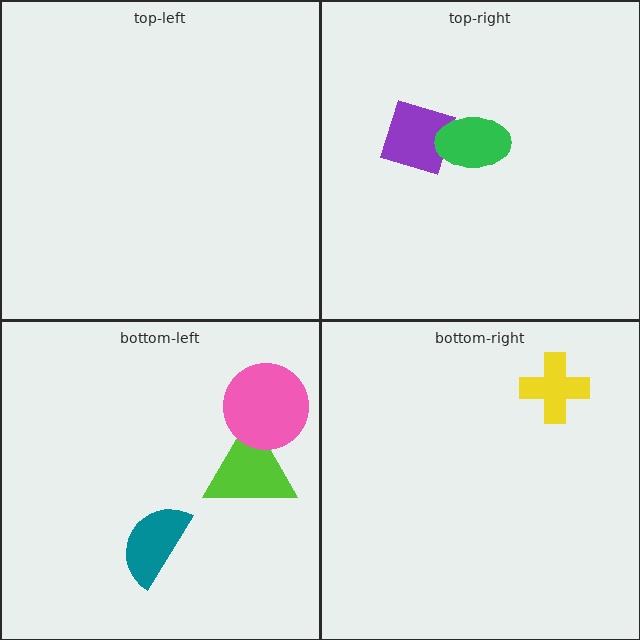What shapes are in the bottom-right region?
The yellow cross.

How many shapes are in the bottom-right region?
1.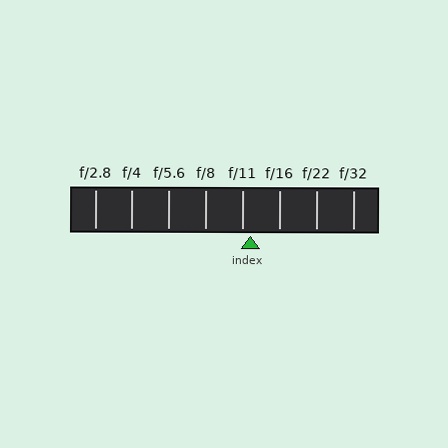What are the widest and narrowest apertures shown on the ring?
The widest aperture shown is f/2.8 and the narrowest is f/32.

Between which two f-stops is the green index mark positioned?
The index mark is between f/11 and f/16.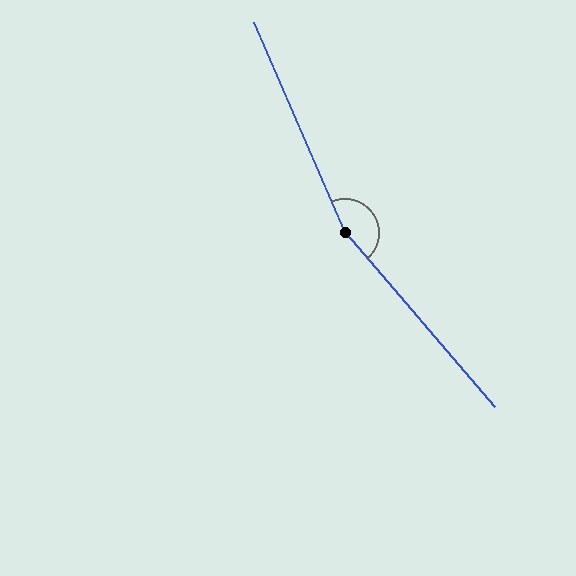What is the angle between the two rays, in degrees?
Approximately 162 degrees.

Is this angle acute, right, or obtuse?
It is obtuse.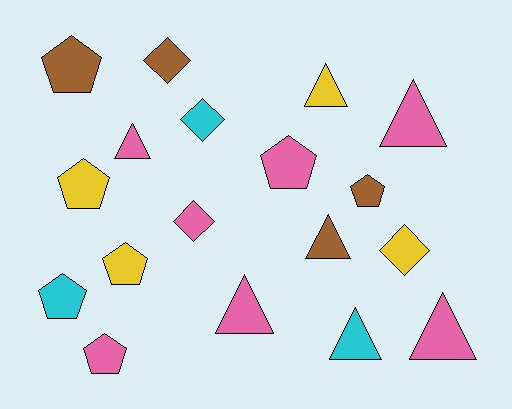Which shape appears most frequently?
Pentagon, with 7 objects.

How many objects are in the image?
There are 18 objects.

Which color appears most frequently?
Pink, with 7 objects.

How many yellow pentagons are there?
There are 2 yellow pentagons.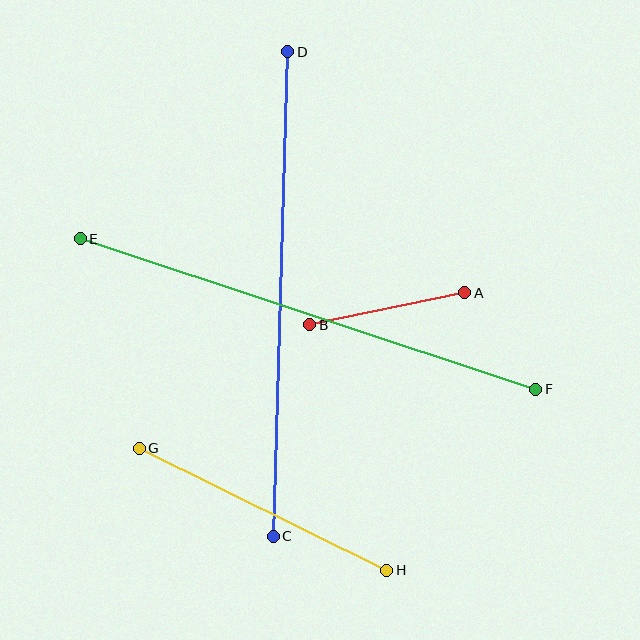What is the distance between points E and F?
The distance is approximately 480 pixels.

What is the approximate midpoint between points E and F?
The midpoint is at approximately (308, 314) pixels.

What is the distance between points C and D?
The distance is approximately 485 pixels.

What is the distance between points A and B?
The distance is approximately 158 pixels.